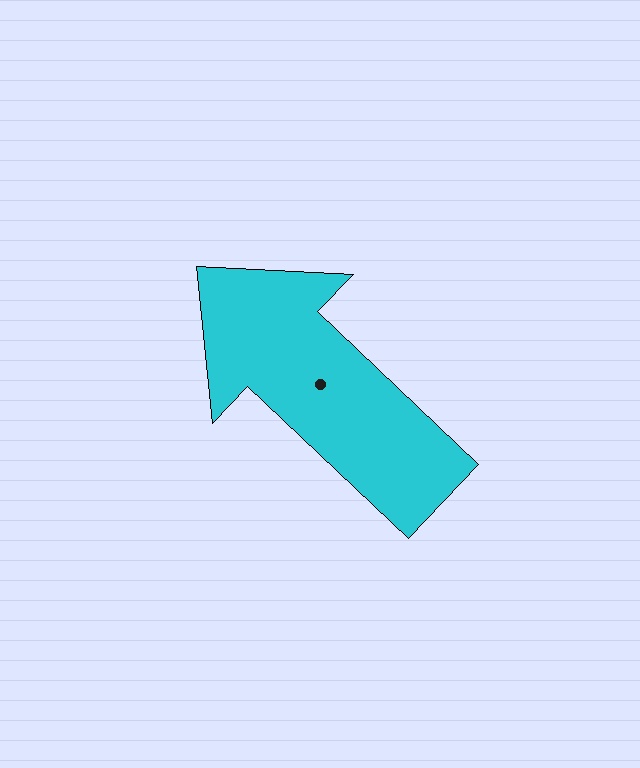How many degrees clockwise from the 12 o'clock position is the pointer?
Approximately 313 degrees.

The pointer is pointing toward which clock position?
Roughly 10 o'clock.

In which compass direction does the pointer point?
Northwest.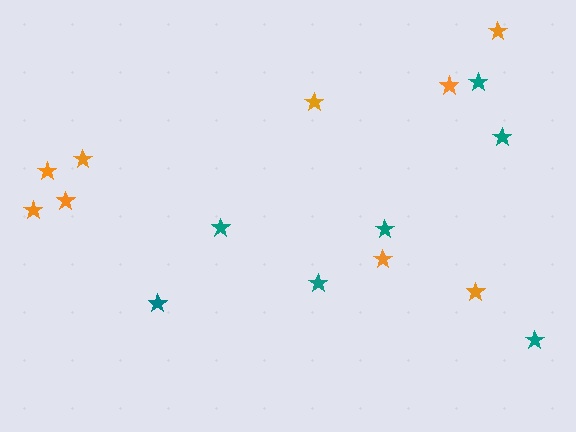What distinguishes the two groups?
There are 2 groups: one group of teal stars (7) and one group of orange stars (9).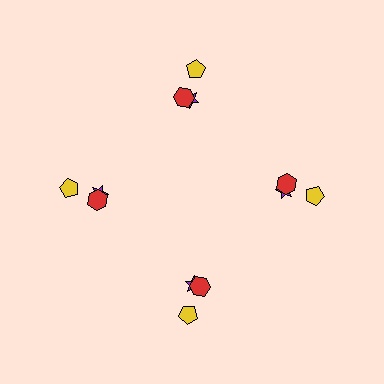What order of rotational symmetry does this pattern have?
This pattern has 4-fold rotational symmetry.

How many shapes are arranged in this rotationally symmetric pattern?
There are 12 shapes, arranged in 4 groups of 3.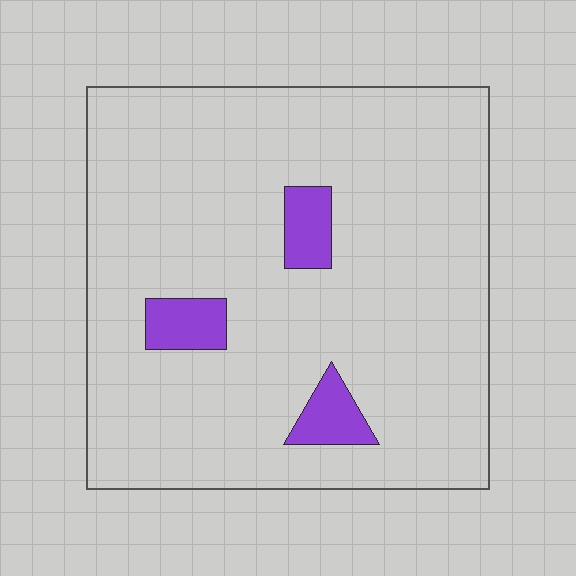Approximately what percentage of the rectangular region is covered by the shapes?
Approximately 10%.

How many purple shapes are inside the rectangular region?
3.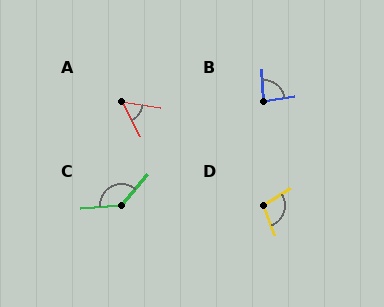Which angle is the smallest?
A, at approximately 55 degrees.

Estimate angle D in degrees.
Approximately 99 degrees.